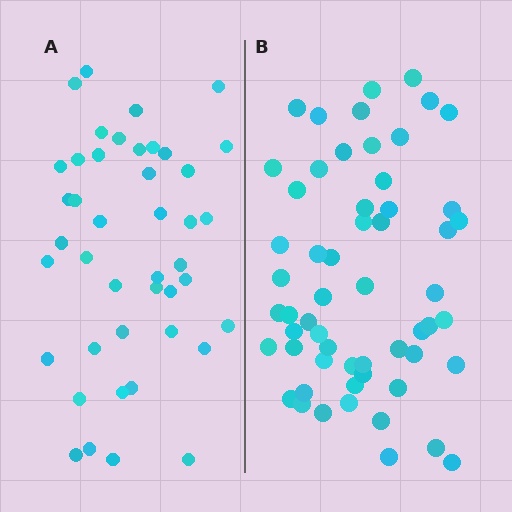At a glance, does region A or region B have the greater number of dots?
Region B (the right region) has more dots.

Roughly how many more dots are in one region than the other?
Region B has approximately 15 more dots than region A.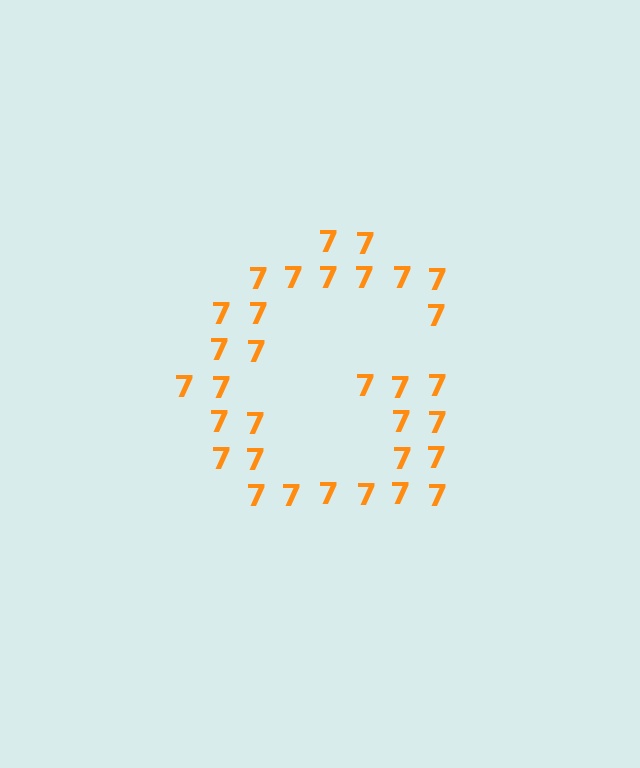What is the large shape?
The large shape is the letter G.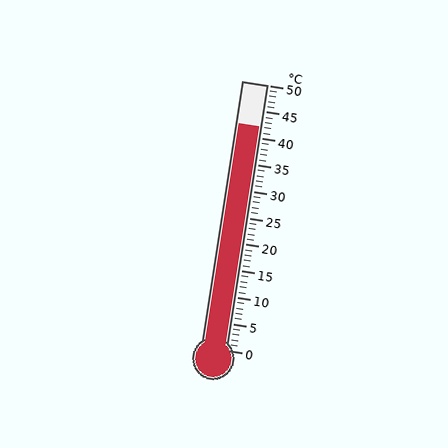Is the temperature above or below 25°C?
The temperature is above 25°C.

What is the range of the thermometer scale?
The thermometer scale ranges from 0°C to 50°C.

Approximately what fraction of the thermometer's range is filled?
The thermometer is filled to approximately 85% of its range.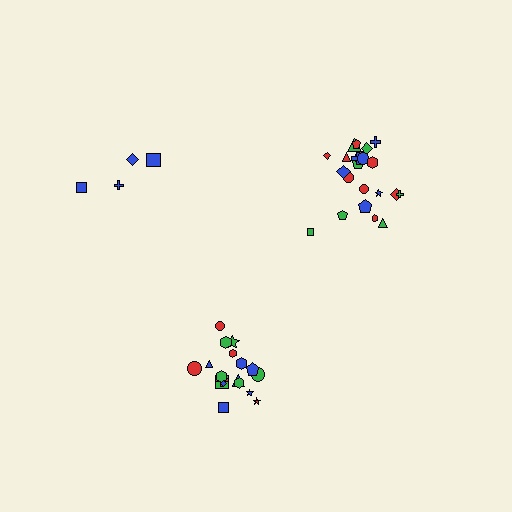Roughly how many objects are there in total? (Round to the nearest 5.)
Roughly 45 objects in total.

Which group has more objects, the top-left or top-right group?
The top-right group.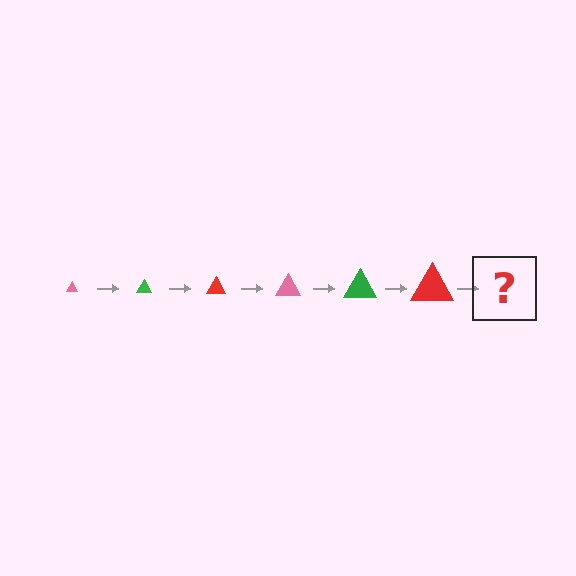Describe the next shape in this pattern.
It should be a pink triangle, larger than the previous one.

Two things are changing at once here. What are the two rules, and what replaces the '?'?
The two rules are that the triangle grows larger each step and the color cycles through pink, green, and red. The '?' should be a pink triangle, larger than the previous one.